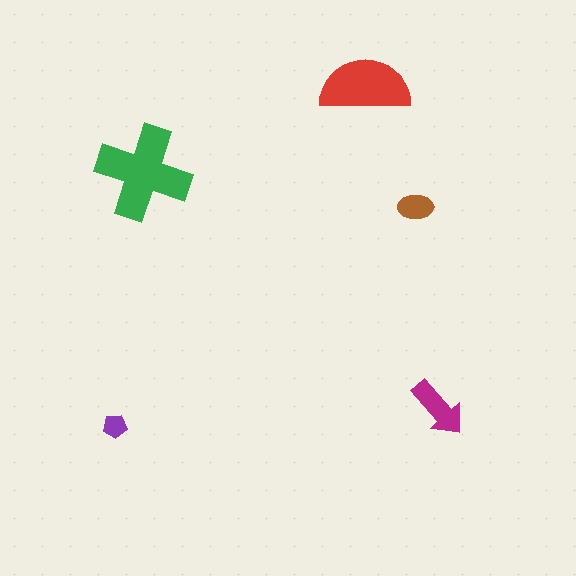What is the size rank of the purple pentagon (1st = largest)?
5th.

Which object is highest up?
The red semicircle is topmost.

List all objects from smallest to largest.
The purple pentagon, the brown ellipse, the magenta arrow, the red semicircle, the green cross.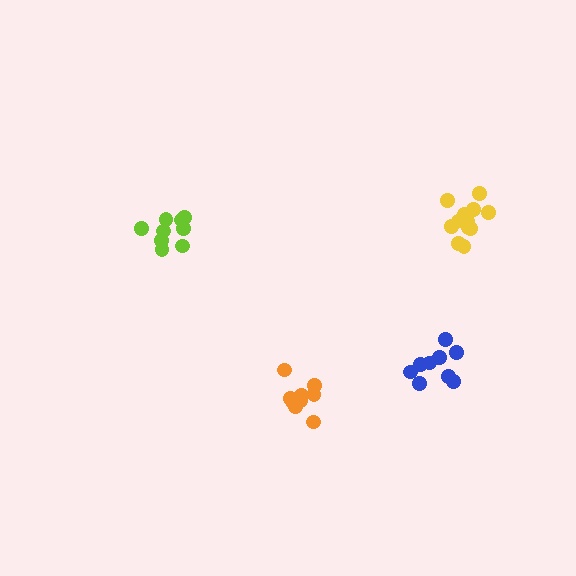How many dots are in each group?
Group 1: 12 dots, Group 2: 9 dots, Group 3: 9 dots, Group 4: 10 dots (40 total).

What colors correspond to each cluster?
The clusters are colored: yellow, blue, lime, orange.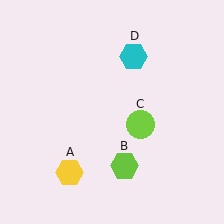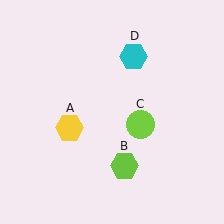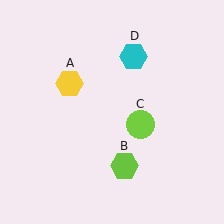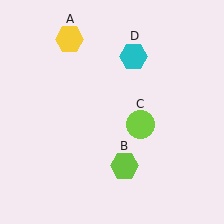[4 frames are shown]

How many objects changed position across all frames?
1 object changed position: yellow hexagon (object A).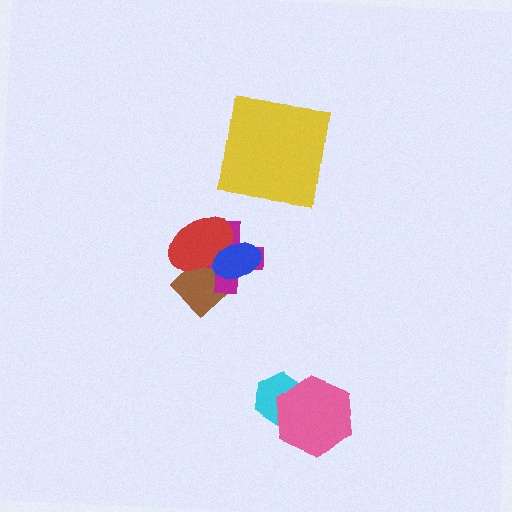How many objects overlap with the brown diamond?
3 objects overlap with the brown diamond.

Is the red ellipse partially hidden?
Yes, it is partially covered by another shape.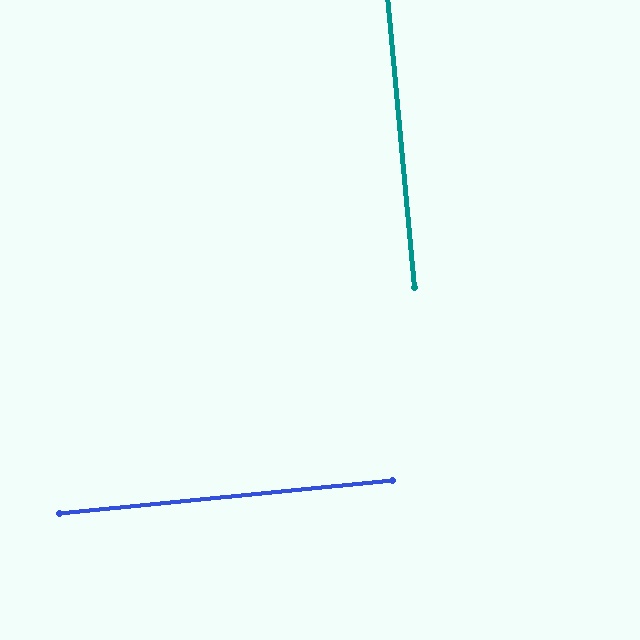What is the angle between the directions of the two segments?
Approximately 90 degrees.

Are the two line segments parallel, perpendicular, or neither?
Perpendicular — they meet at approximately 90°.